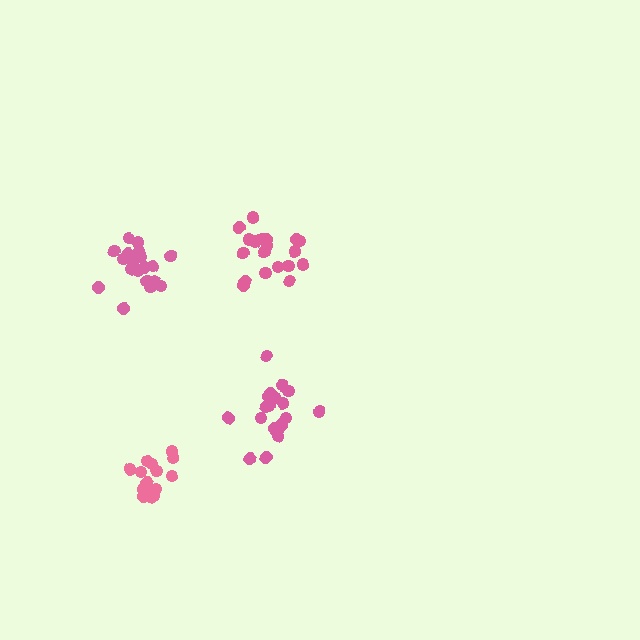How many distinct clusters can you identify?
There are 4 distinct clusters.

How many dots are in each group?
Group 1: 20 dots, Group 2: 19 dots, Group 3: 15 dots, Group 4: 19 dots (73 total).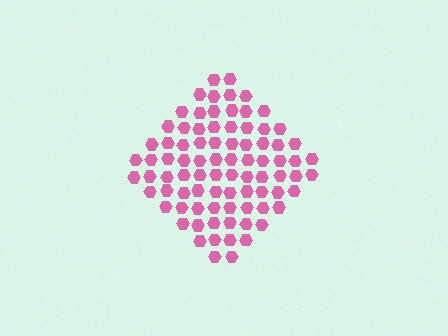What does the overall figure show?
The overall figure shows a diamond.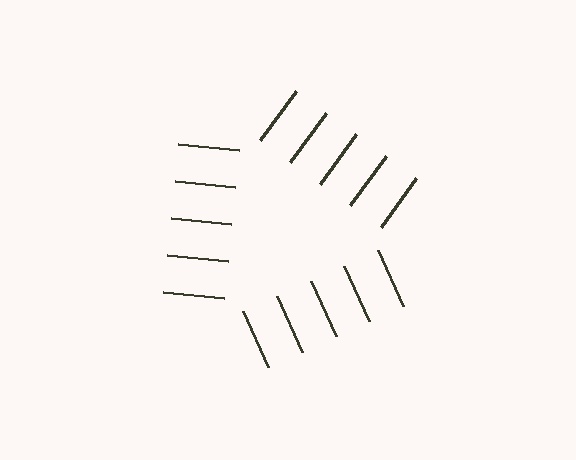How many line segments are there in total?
15 — 5 along each of the 3 edges.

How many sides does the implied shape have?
3 sides — the line-ends trace a triangle.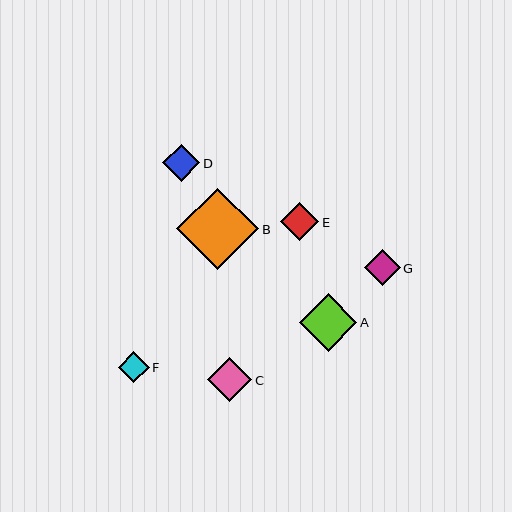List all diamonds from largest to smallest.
From largest to smallest: B, A, C, E, D, G, F.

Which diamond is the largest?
Diamond B is the largest with a size of approximately 82 pixels.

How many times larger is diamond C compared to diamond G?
Diamond C is approximately 1.2 times the size of diamond G.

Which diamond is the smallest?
Diamond F is the smallest with a size of approximately 31 pixels.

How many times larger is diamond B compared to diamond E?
Diamond B is approximately 2.2 times the size of diamond E.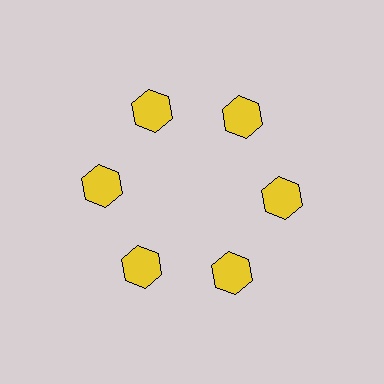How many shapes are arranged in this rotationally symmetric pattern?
There are 6 shapes, arranged in 6 groups of 1.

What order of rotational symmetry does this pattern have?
This pattern has 6-fold rotational symmetry.